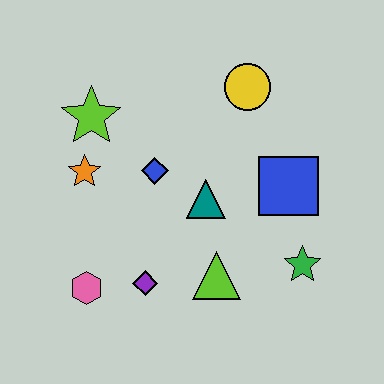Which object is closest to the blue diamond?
The teal triangle is closest to the blue diamond.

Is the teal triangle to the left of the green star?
Yes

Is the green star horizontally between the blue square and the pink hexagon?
No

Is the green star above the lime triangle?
Yes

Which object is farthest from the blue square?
The pink hexagon is farthest from the blue square.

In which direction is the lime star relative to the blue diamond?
The lime star is to the left of the blue diamond.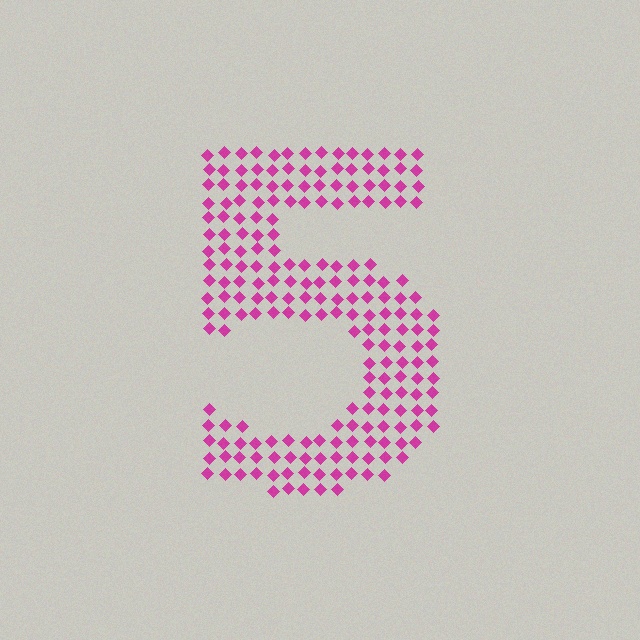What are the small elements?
The small elements are diamonds.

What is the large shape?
The large shape is the digit 5.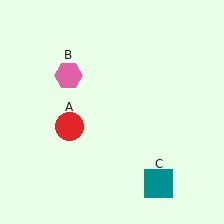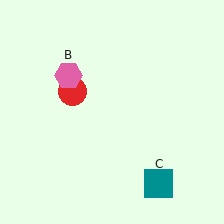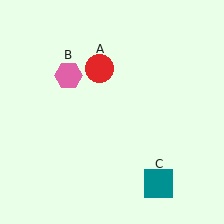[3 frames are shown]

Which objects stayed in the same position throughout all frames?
Pink hexagon (object B) and teal square (object C) remained stationary.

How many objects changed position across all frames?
1 object changed position: red circle (object A).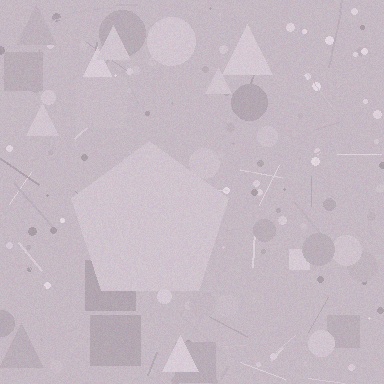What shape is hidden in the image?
A pentagon is hidden in the image.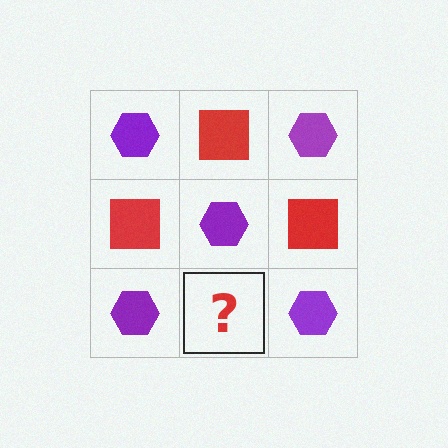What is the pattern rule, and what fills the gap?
The rule is that it alternates purple hexagon and red square in a checkerboard pattern. The gap should be filled with a red square.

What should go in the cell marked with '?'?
The missing cell should contain a red square.